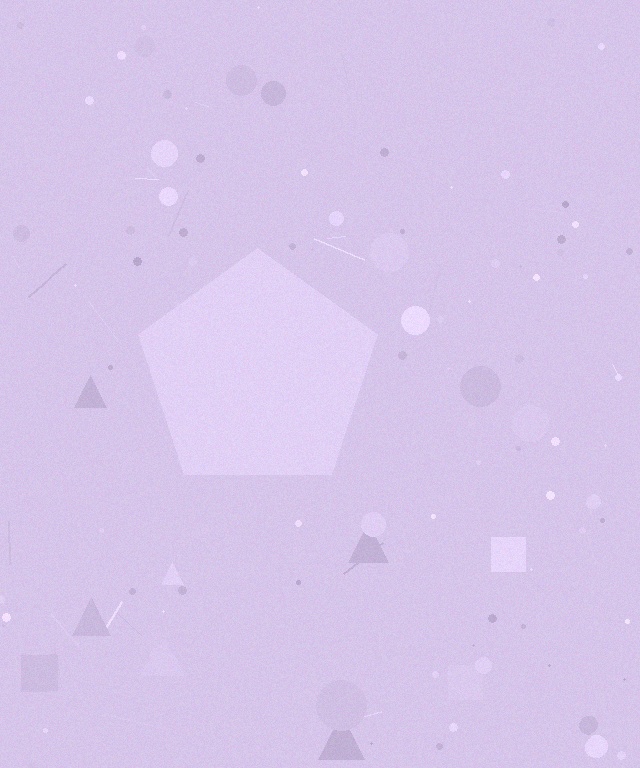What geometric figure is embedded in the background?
A pentagon is embedded in the background.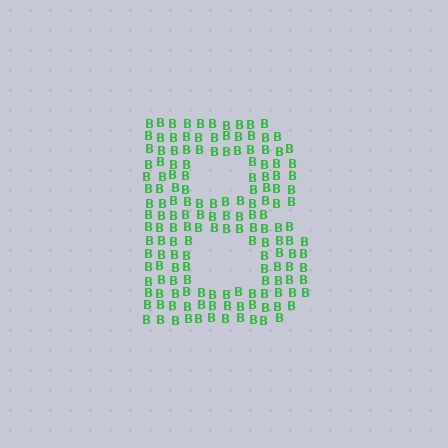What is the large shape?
The large shape is the letter B.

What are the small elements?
The small elements are letter B's.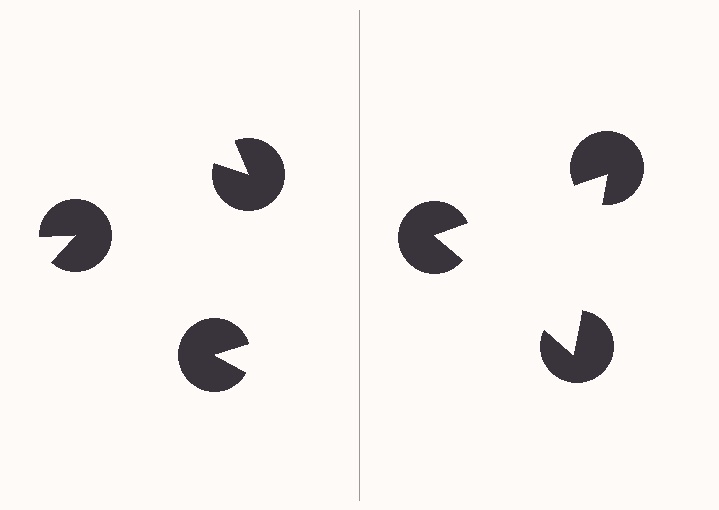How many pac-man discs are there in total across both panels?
6 — 3 on each side.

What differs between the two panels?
The pac-man discs are positioned identically on both sides; only the wedge orientations differ. On the right they align to a triangle; on the left they are misaligned.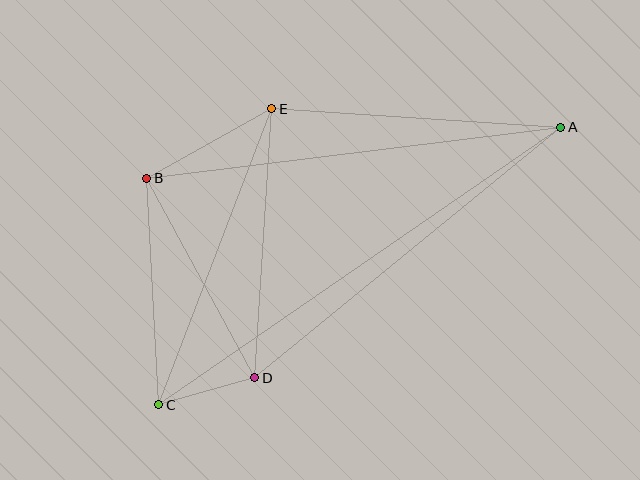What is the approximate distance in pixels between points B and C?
The distance between B and C is approximately 227 pixels.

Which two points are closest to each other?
Points C and D are closest to each other.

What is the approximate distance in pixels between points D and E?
The distance between D and E is approximately 269 pixels.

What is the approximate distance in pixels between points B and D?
The distance between B and D is approximately 227 pixels.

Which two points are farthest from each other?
Points A and C are farthest from each other.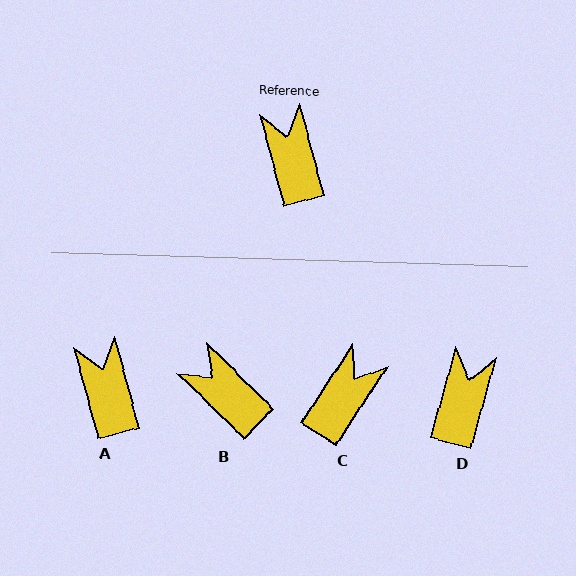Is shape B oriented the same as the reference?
No, it is off by about 31 degrees.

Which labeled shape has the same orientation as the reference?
A.